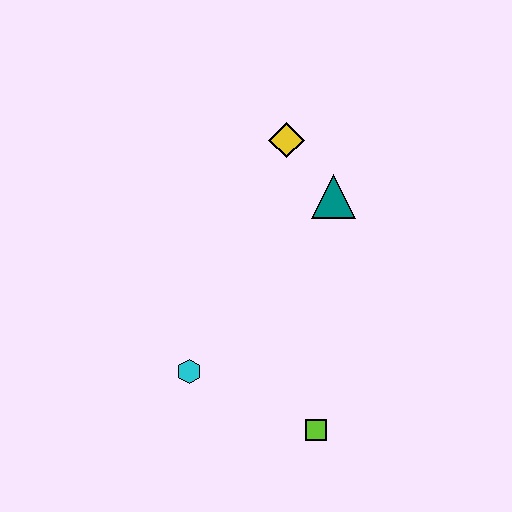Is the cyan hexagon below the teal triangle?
Yes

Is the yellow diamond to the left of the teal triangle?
Yes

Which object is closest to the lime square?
The cyan hexagon is closest to the lime square.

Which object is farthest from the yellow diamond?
The lime square is farthest from the yellow diamond.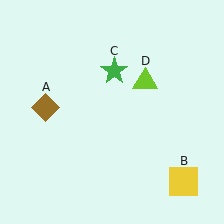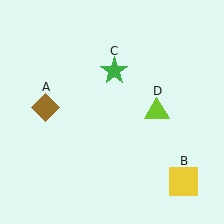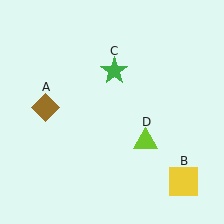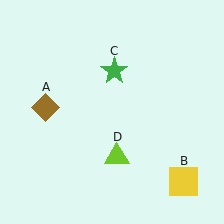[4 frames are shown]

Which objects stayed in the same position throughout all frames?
Brown diamond (object A) and yellow square (object B) and green star (object C) remained stationary.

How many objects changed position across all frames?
1 object changed position: lime triangle (object D).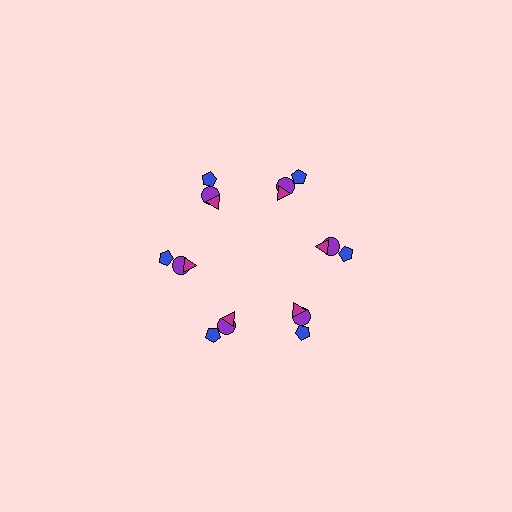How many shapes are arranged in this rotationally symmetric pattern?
There are 18 shapes, arranged in 6 groups of 3.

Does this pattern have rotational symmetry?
Yes, this pattern has 6-fold rotational symmetry. It looks the same after rotating 60 degrees around the center.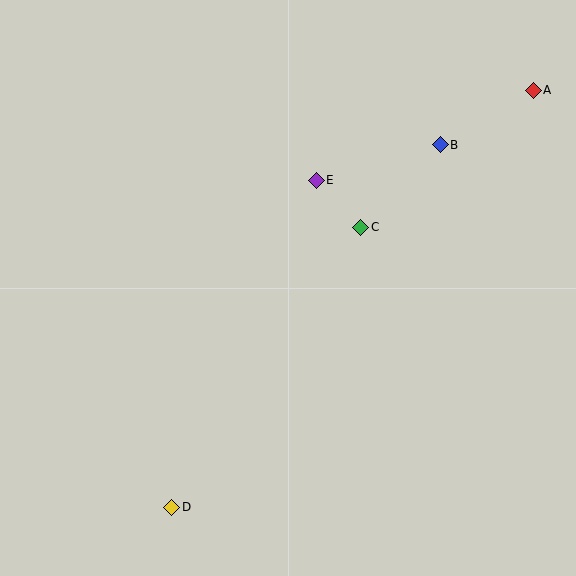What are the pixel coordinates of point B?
Point B is at (440, 145).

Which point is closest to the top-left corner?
Point E is closest to the top-left corner.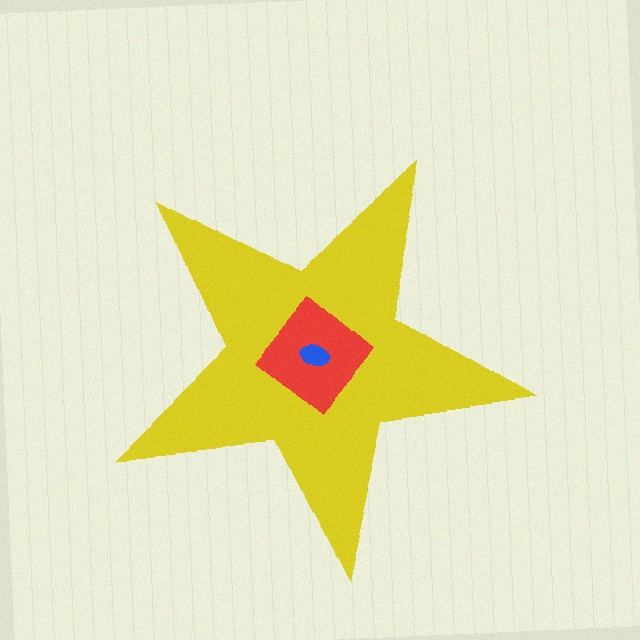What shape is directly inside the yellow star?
The red diamond.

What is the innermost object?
The blue ellipse.